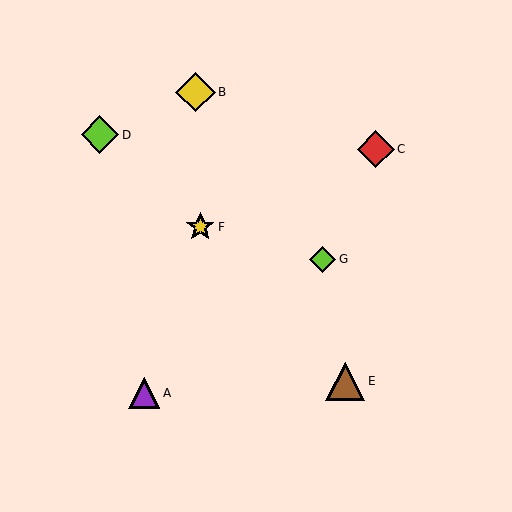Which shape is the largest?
The yellow diamond (labeled B) is the largest.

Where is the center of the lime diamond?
The center of the lime diamond is at (100, 135).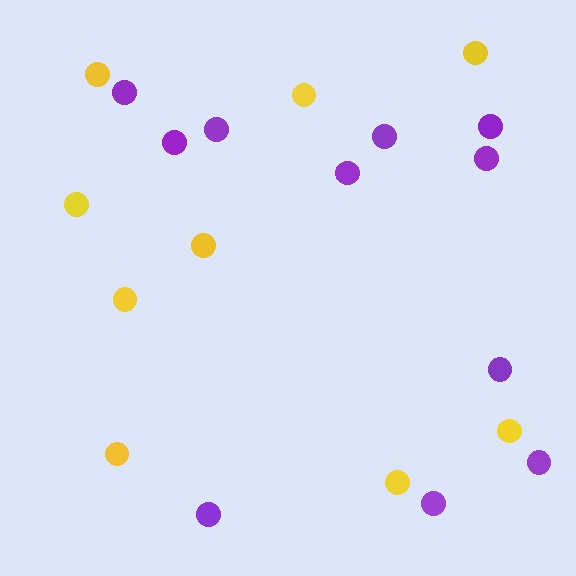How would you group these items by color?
There are 2 groups: one group of yellow circles (9) and one group of purple circles (11).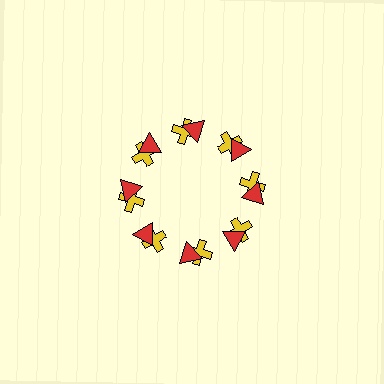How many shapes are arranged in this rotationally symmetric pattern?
There are 16 shapes, arranged in 8 groups of 2.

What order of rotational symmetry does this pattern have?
This pattern has 8-fold rotational symmetry.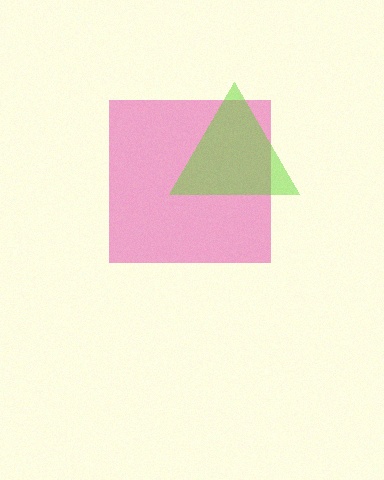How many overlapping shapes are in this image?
There are 2 overlapping shapes in the image.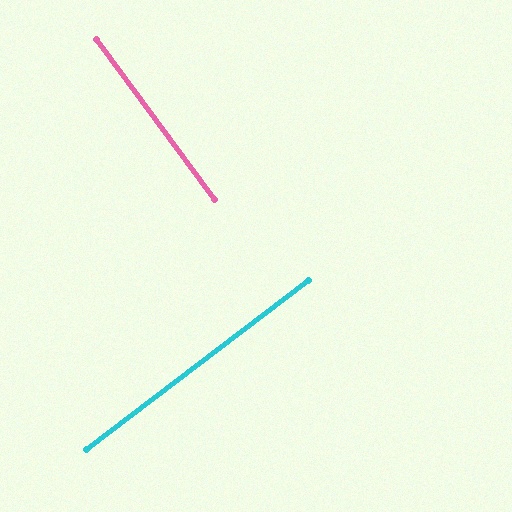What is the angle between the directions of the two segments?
Approximately 89 degrees.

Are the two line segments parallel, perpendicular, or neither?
Perpendicular — they meet at approximately 89°.